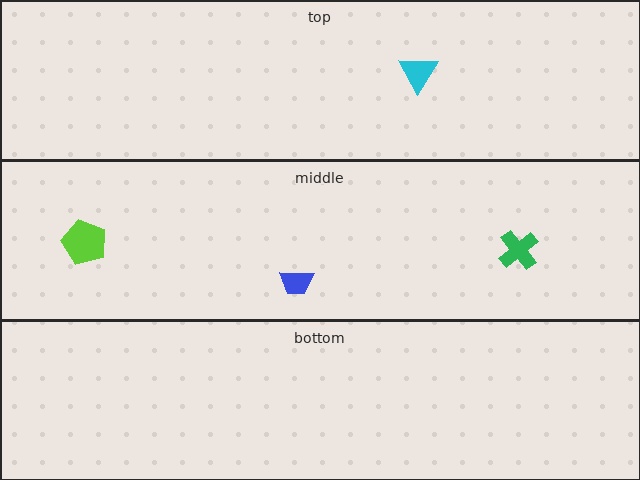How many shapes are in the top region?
1.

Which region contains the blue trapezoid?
The middle region.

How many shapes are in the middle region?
3.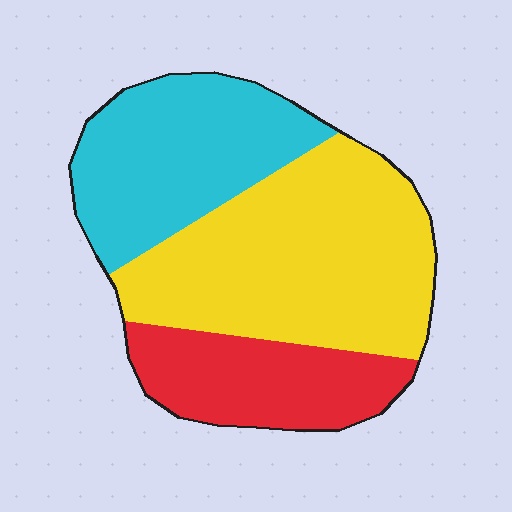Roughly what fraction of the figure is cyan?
Cyan takes up about one third (1/3) of the figure.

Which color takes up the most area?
Yellow, at roughly 45%.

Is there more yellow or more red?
Yellow.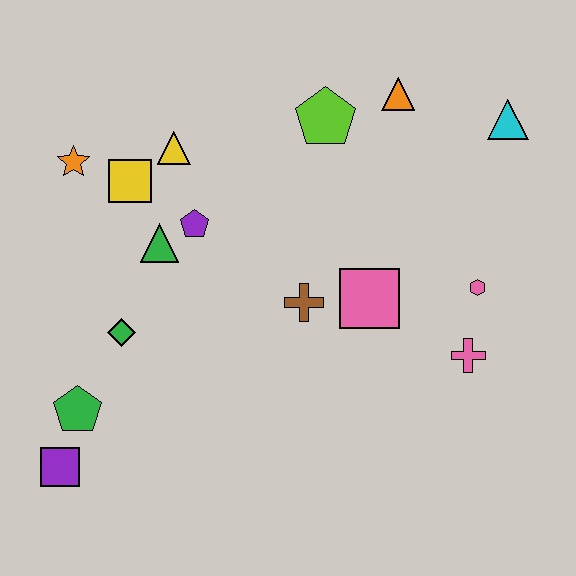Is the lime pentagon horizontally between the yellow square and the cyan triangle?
Yes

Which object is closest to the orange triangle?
The lime pentagon is closest to the orange triangle.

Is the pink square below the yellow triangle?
Yes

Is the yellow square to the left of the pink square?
Yes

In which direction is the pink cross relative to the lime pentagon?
The pink cross is below the lime pentagon.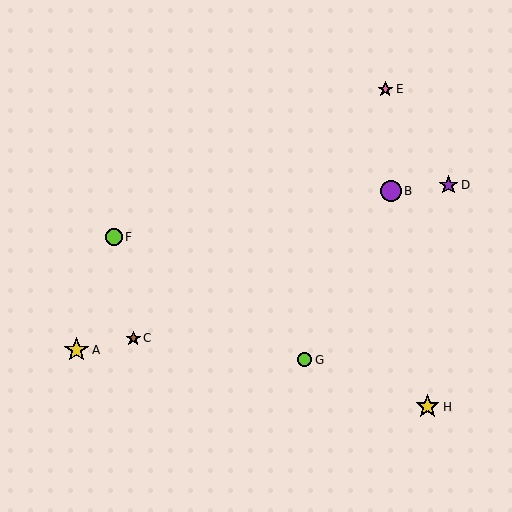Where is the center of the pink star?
The center of the pink star is at (385, 90).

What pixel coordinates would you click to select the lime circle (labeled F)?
Click at (114, 237) to select the lime circle F.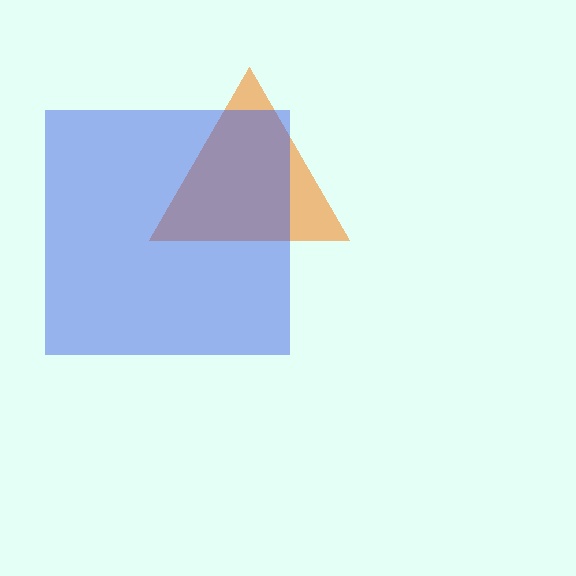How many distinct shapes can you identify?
There are 2 distinct shapes: an orange triangle, a blue square.